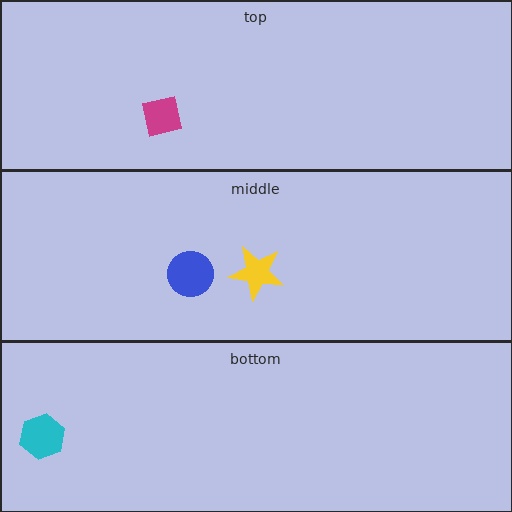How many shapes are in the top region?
1.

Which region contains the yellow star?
The middle region.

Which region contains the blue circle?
The middle region.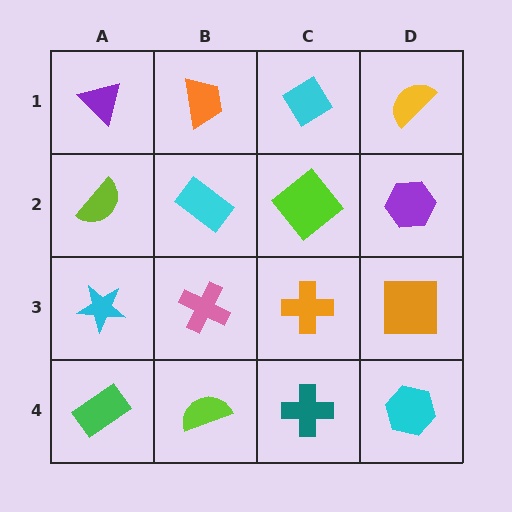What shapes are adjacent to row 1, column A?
A lime semicircle (row 2, column A), an orange trapezoid (row 1, column B).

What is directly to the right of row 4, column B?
A teal cross.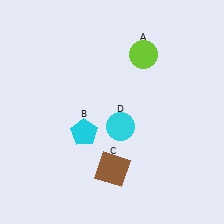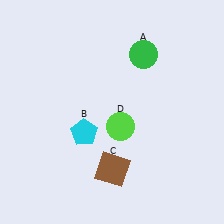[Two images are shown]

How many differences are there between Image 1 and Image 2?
There are 2 differences between the two images.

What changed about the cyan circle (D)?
In Image 1, D is cyan. In Image 2, it changed to lime.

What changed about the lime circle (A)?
In Image 1, A is lime. In Image 2, it changed to green.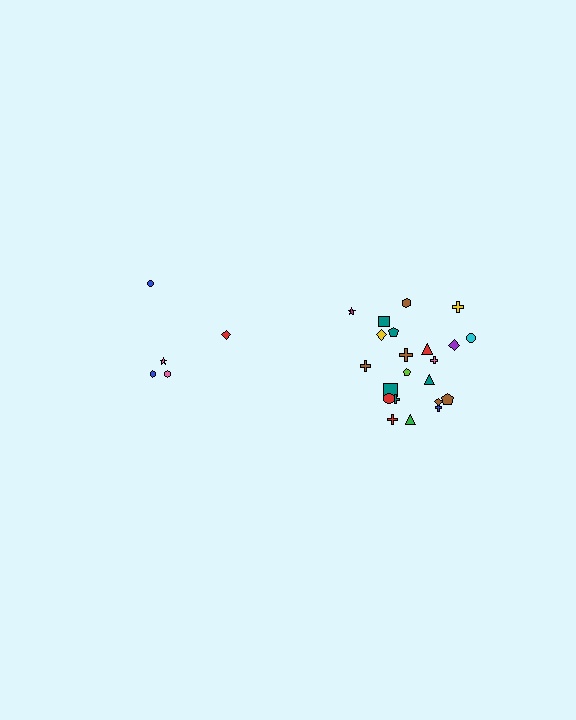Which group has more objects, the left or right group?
The right group.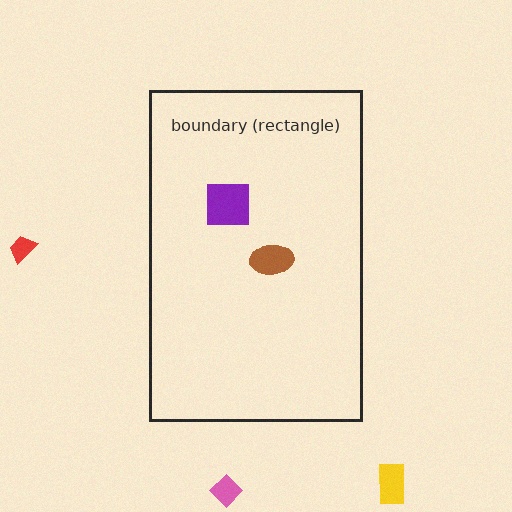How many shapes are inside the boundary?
2 inside, 3 outside.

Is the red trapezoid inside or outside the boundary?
Outside.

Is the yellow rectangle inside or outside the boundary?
Outside.